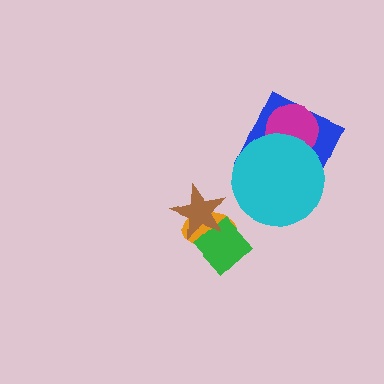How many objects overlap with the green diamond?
2 objects overlap with the green diamond.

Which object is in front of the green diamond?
The brown star is in front of the green diamond.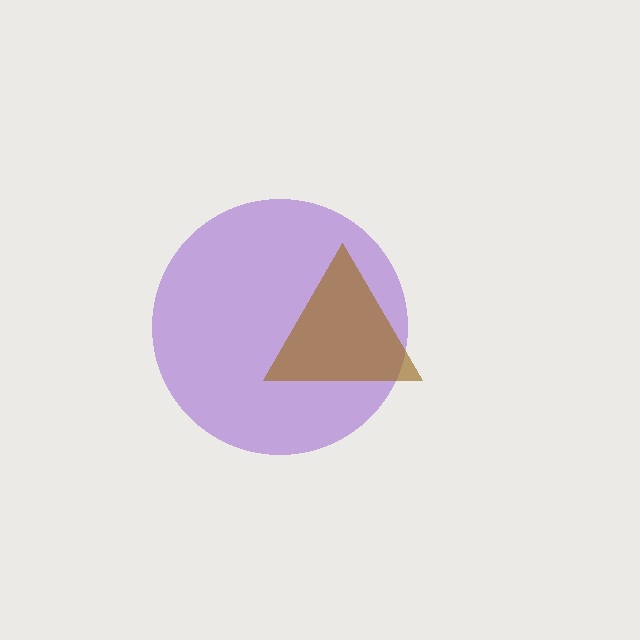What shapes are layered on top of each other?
The layered shapes are: a purple circle, a brown triangle.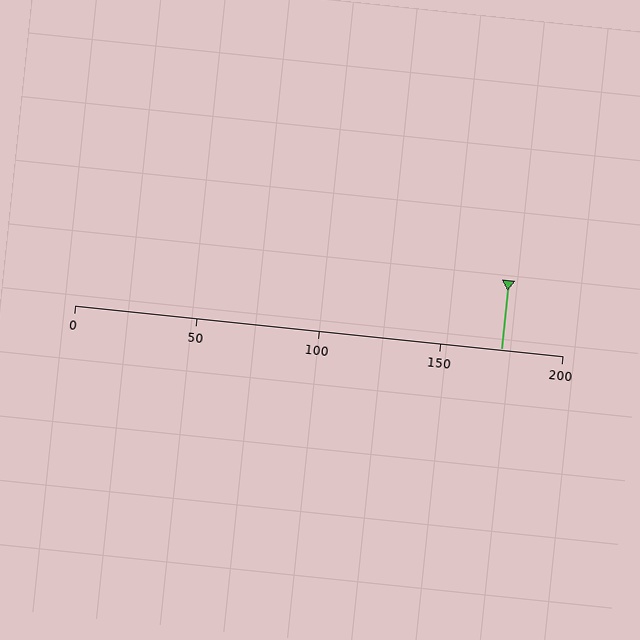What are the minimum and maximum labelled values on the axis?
The axis runs from 0 to 200.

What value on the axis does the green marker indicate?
The marker indicates approximately 175.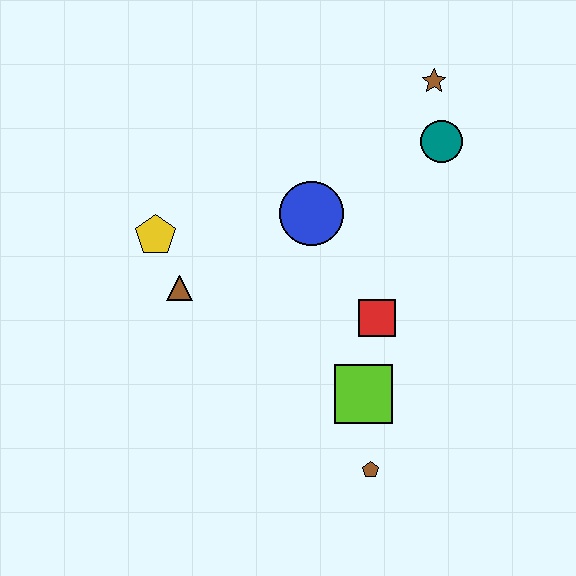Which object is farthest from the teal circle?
The brown pentagon is farthest from the teal circle.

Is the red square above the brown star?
No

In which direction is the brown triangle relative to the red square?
The brown triangle is to the left of the red square.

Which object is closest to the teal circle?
The brown star is closest to the teal circle.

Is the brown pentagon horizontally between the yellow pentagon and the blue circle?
No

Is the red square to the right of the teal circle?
No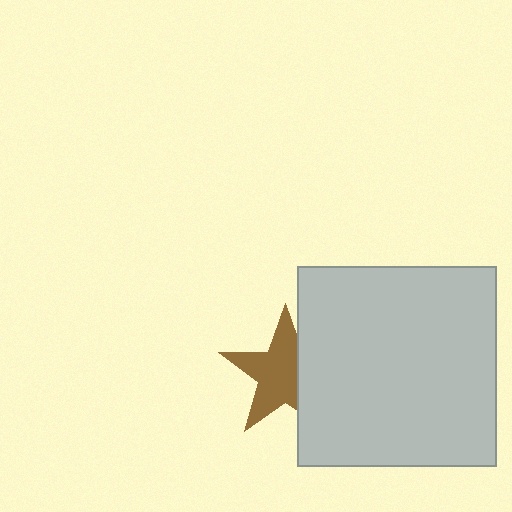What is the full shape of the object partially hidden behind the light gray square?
The partially hidden object is a brown star.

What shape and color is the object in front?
The object in front is a light gray square.